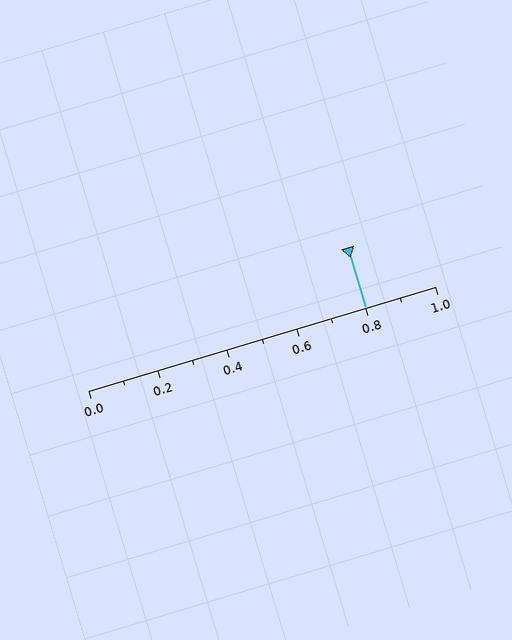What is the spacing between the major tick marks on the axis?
The major ticks are spaced 0.2 apart.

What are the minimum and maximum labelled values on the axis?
The axis runs from 0.0 to 1.0.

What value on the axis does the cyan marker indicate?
The marker indicates approximately 0.8.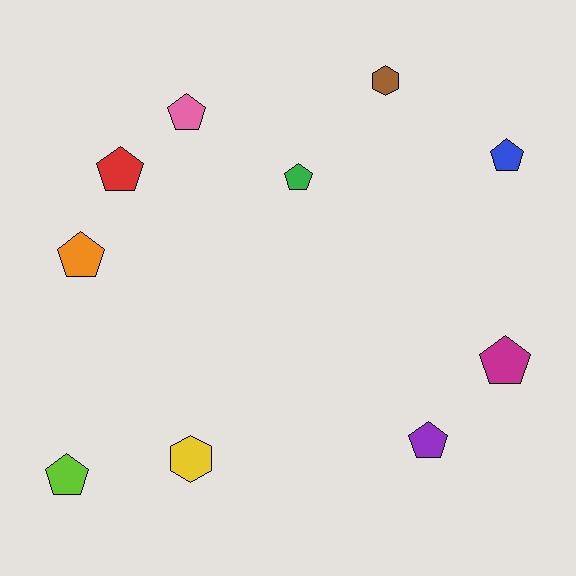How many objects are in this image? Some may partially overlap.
There are 10 objects.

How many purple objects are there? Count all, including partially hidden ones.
There is 1 purple object.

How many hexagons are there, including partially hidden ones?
There are 2 hexagons.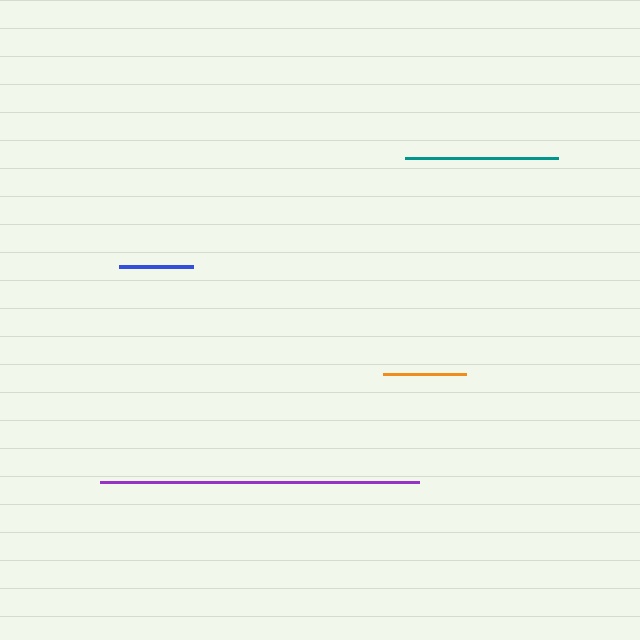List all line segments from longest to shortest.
From longest to shortest: purple, teal, orange, blue.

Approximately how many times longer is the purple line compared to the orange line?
The purple line is approximately 3.8 times the length of the orange line.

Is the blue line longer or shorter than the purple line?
The purple line is longer than the blue line.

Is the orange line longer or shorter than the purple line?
The purple line is longer than the orange line.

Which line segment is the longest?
The purple line is the longest at approximately 319 pixels.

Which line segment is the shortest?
The blue line is the shortest at approximately 74 pixels.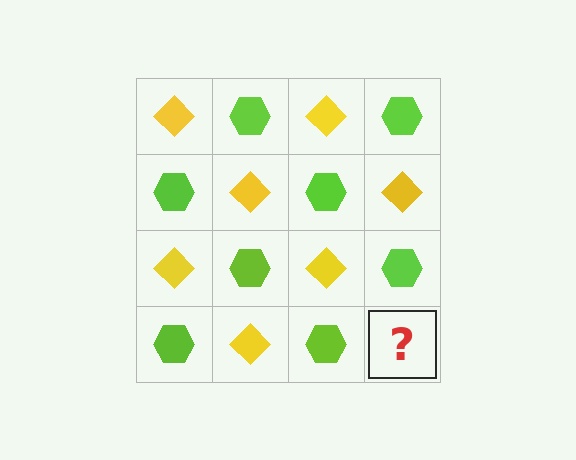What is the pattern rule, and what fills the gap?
The rule is that it alternates yellow diamond and lime hexagon in a checkerboard pattern. The gap should be filled with a yellow diamond.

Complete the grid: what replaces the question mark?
The question mark should be replaced with a yellow diamond.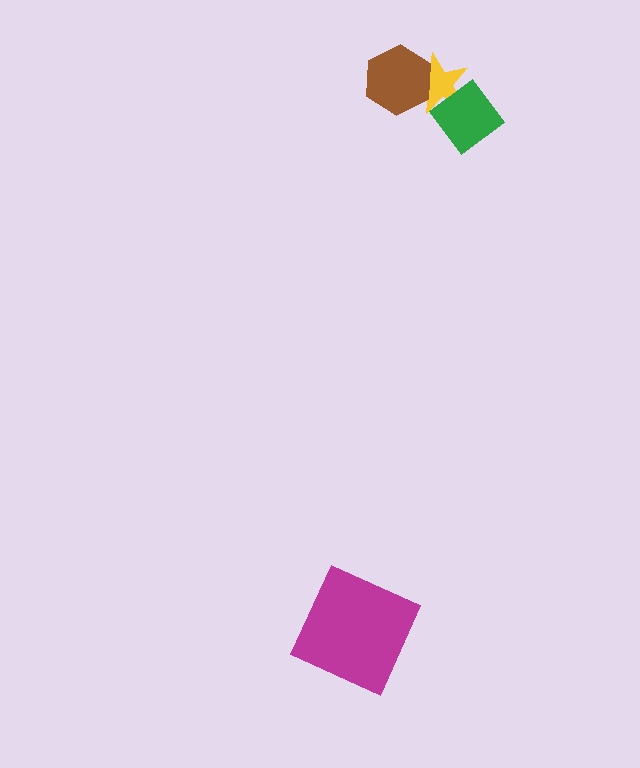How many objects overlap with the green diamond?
1 object overlaps with the green diamond.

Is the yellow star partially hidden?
Yes, it is partially covered by another shape.